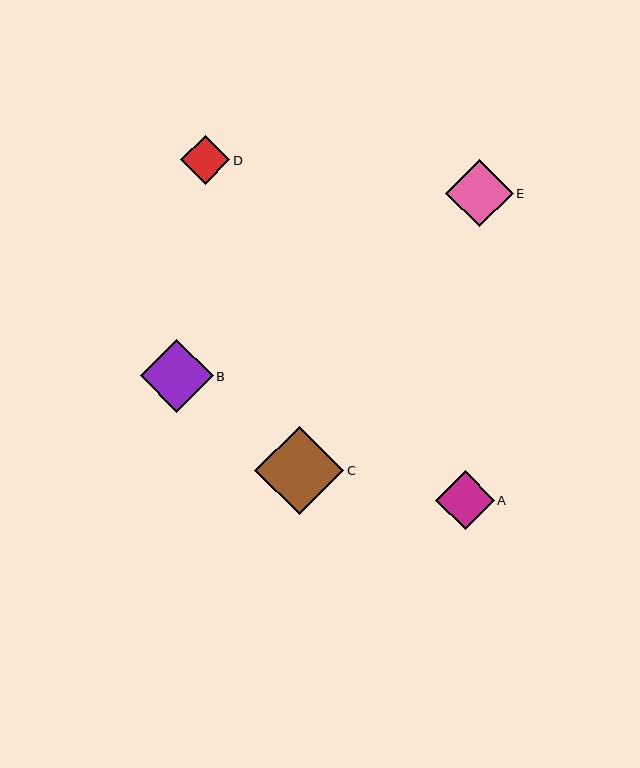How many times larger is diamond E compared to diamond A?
Diamond E is approximately 1.2 times the size of diamond A.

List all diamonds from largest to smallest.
From largest to smallest: C, B, E, A, D.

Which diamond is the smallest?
Diamond D is the smallest with a size of approximately 49 pixels.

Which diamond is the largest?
Diamond C is the largest with a size of approximately 89 pixels.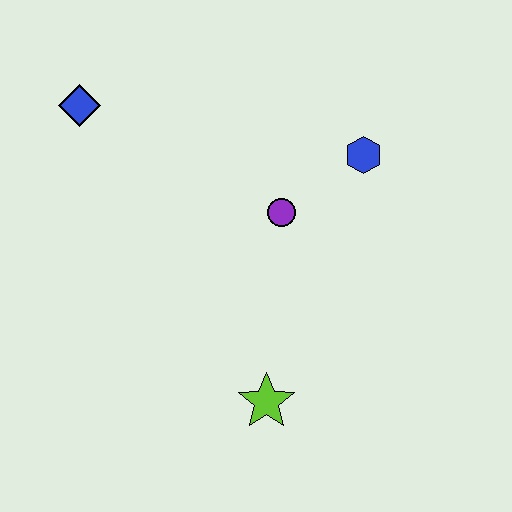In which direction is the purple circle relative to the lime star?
The purple circle is above the lime star.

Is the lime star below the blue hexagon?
Yes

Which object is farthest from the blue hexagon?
The blue diamond is farthest from the blue hexagon.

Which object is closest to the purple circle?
The blue hexagon is closest to the purple circle.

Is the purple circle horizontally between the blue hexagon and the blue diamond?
Yes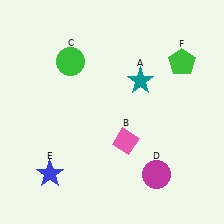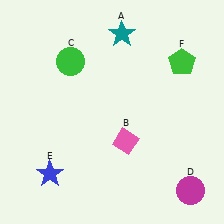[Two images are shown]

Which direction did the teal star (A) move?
The teal star (A) moved up.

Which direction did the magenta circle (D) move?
The magenta circle (D) moved right.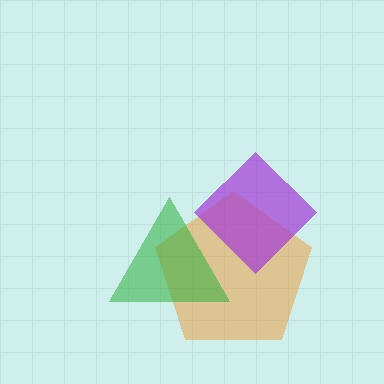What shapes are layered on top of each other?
The layered shapes are: an orange pentagon, a green triangle, a purple diamond.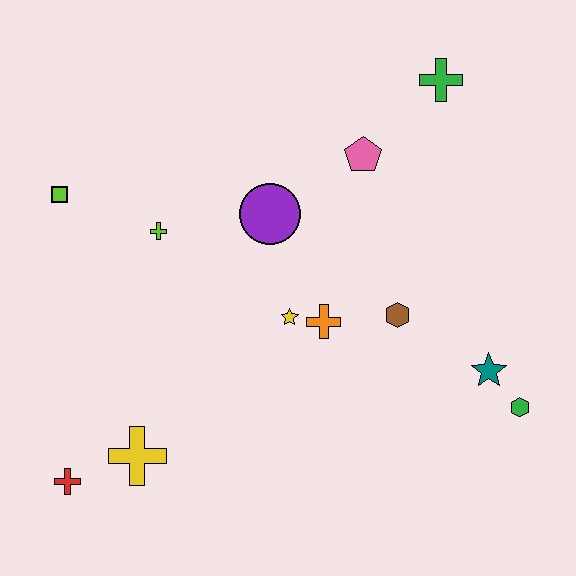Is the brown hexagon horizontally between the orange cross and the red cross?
No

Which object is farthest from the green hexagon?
The lime square is farthest from the green hexagon.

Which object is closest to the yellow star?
The orange cross is closest to the yellow star.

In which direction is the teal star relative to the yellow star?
The teal star is to the right of the yellow star.